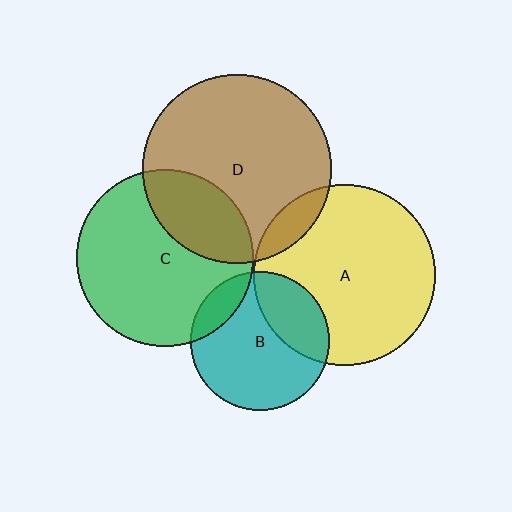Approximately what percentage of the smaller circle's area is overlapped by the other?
Approximately 30%.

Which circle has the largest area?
Circle D (brown).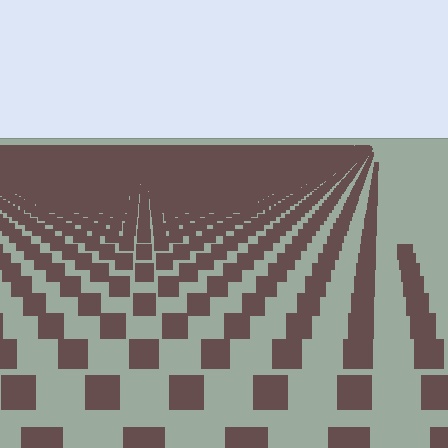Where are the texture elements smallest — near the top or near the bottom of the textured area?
Near the top.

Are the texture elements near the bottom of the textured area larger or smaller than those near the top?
Larger. Near the bottom, elements are closer to the viewer and appear at a bigger on-screen size.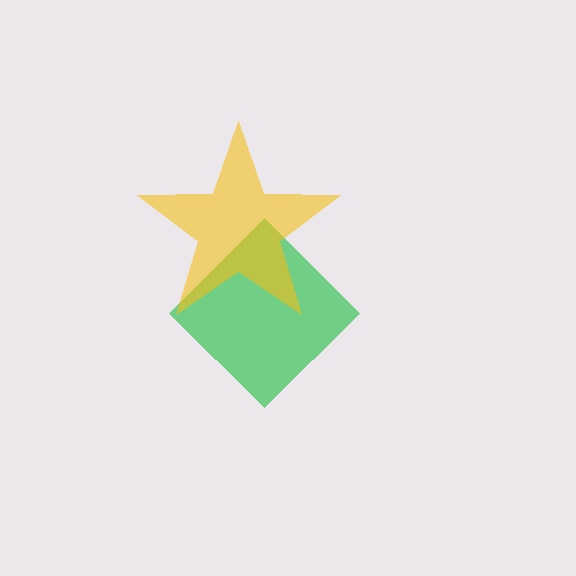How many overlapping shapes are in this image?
There are 2 overlapping shapes in the image.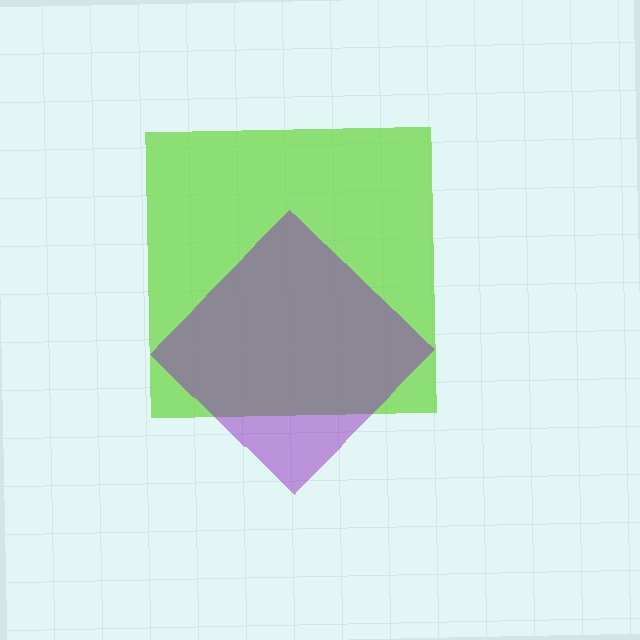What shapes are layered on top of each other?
The layered shapes are: a lime square, a purple diamond.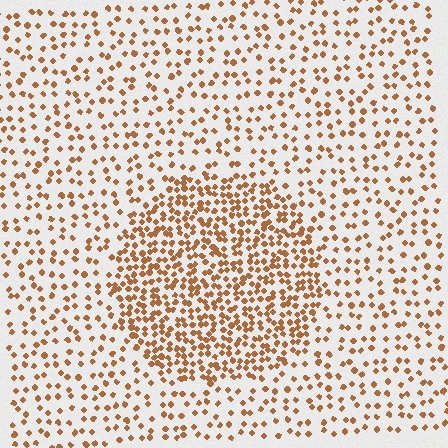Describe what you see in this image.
The image contains small brown elements arranged at two different densities. A circle-shaped region is visible where the elements are more densely packed than the surrounding area.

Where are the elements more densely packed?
The elements are more densely packed inside the circle boundary.